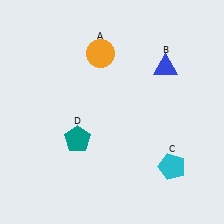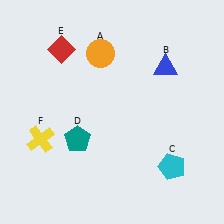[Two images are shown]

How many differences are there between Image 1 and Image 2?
There are 2 differences between the two images.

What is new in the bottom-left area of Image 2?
A yellow cross (F) was added in the bottom-left area of Image 2.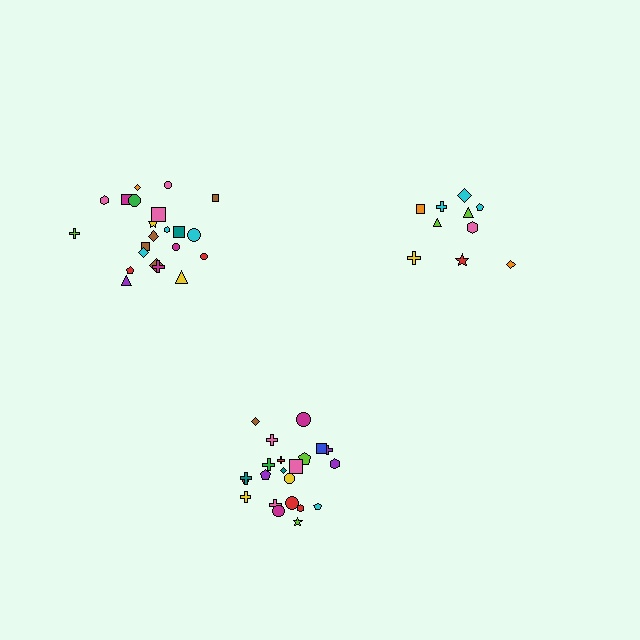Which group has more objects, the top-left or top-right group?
The top-left group.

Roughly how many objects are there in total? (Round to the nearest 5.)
Roughly 55 objects in total.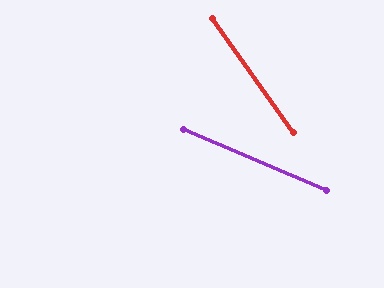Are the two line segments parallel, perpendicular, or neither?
Neither parallel nor perpendicular — they differ by about 32°.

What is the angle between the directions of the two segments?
Approximately 32 degrees.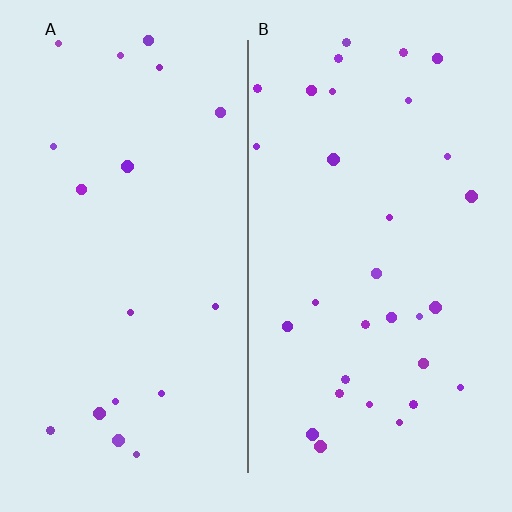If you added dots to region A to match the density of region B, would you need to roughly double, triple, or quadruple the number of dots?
Approximately double.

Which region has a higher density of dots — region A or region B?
B (the right).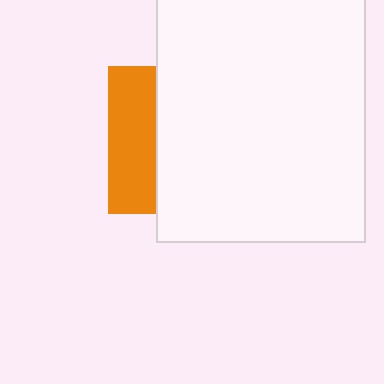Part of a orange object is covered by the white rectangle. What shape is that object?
It is a square.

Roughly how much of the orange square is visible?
A small part of it is visible (roughly 32%).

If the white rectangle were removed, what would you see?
You would see the complete orange square.